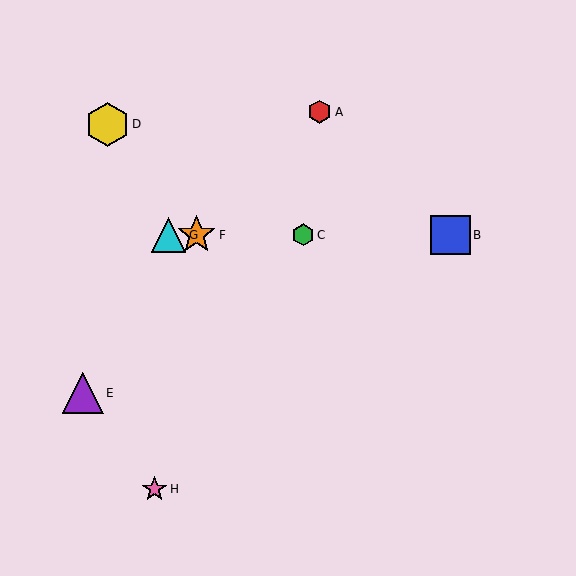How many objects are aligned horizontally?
4 objects (B, C, F, G) are aligned horizontally.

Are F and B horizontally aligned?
Yes, both are at y≈235.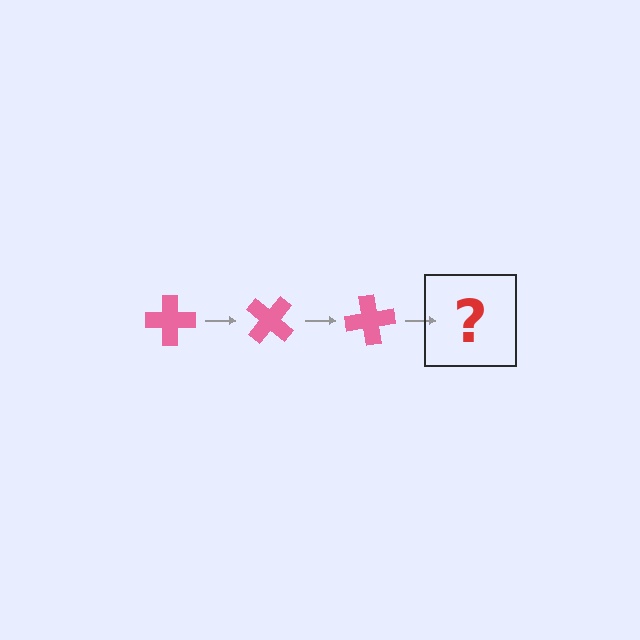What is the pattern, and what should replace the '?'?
The pattern is that the cross rotates 40 degrees each step. The '?' should be a pink cross rotated 120 degrees.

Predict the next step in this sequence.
The next step is a pink cross rotated 120 degrees.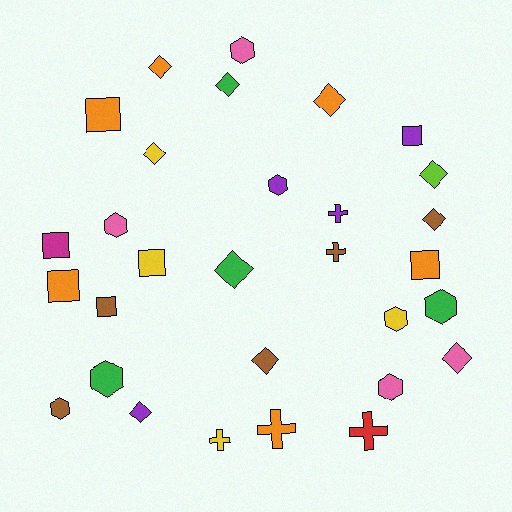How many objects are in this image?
There are 30 objects.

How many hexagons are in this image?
There are 8 hexagons.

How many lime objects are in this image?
There is 1 lime object.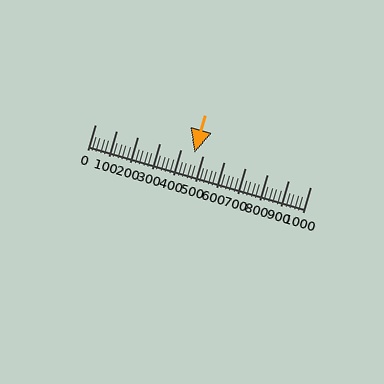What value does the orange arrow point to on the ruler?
The orange arrow points to approximately 460.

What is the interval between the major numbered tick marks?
The major tick marks are spaced 100 units apart.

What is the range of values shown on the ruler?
The ruler shows values from 0 to 1000.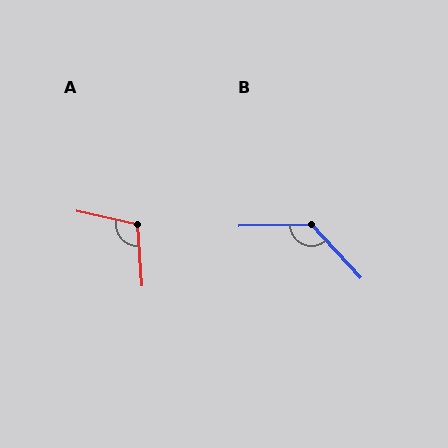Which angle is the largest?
B, at approximately 132 degrees.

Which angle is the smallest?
A, at approximately 107 degrees.